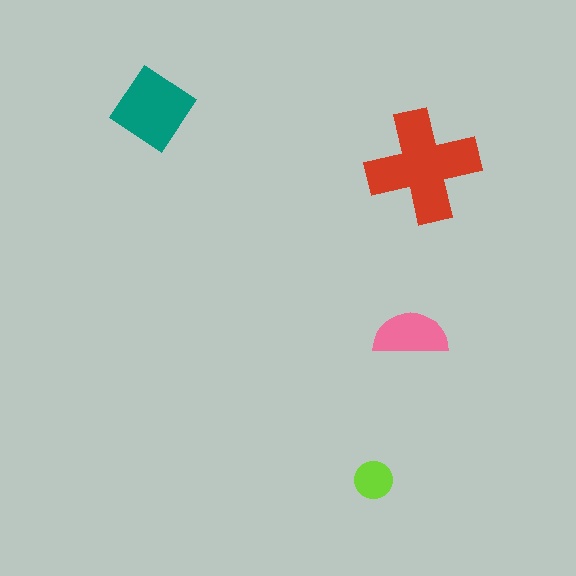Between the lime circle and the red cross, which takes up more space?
The red cross.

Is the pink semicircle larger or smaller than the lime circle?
Larger.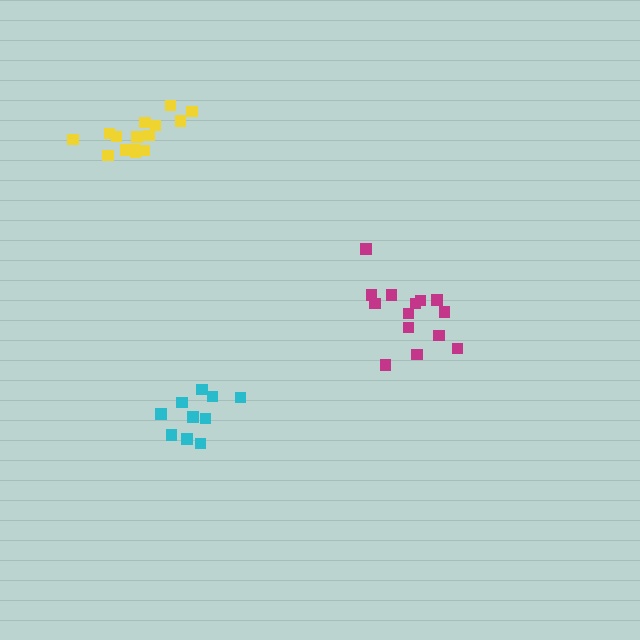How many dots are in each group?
Group 1: 14 dots, Group 2: 15 dots, Group 3: 10 dots (39 total).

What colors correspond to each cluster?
The clusters are colored: magenta, yellow, cyan.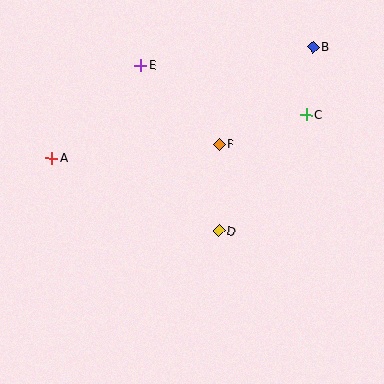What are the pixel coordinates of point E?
Point E is at (141, 65).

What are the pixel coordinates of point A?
Point A is at (52, 158).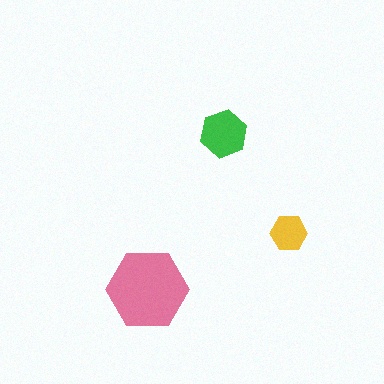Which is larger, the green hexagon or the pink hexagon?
The pink one.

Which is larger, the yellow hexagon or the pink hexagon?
The pink one.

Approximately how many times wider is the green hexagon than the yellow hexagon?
About 1.5 times wider.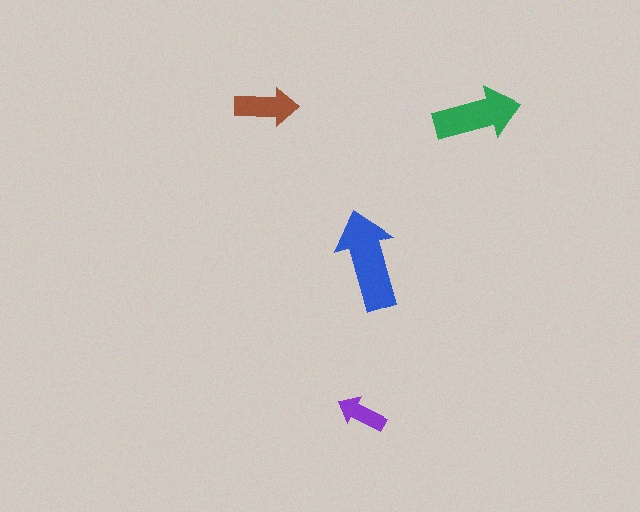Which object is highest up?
The brown arrow is topmost.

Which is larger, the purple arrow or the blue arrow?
The blue one.